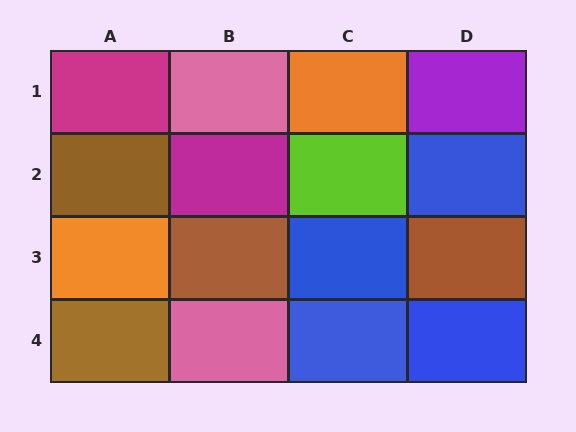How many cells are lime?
1 cell is lime.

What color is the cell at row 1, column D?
Purple.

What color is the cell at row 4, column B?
Pink.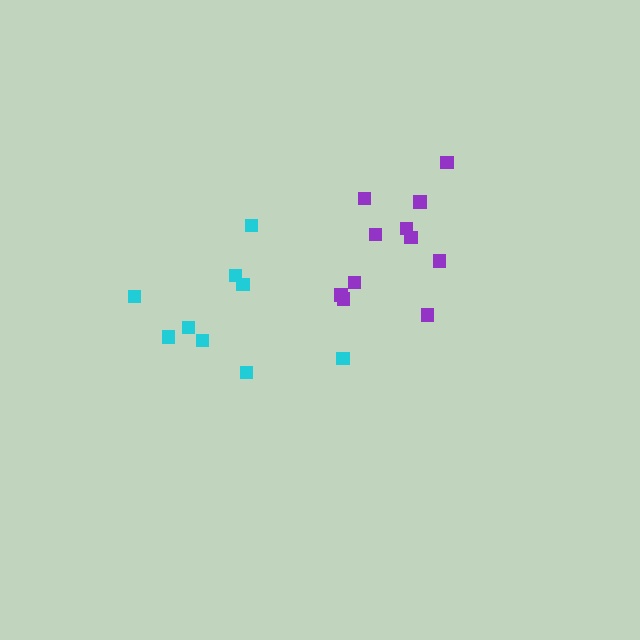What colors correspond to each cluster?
The clusters are colored: purple, cyan.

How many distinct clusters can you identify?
There are 2 distinct clusters.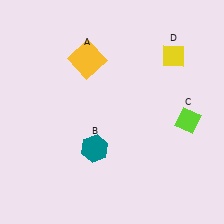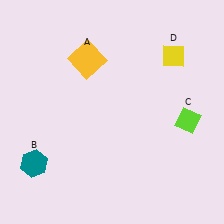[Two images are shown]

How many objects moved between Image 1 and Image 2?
1 object moved between the two images.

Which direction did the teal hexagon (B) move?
The teal hexagon (B) moved left.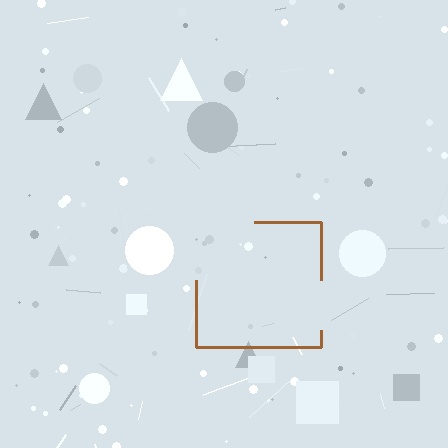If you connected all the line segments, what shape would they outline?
They would outline a square.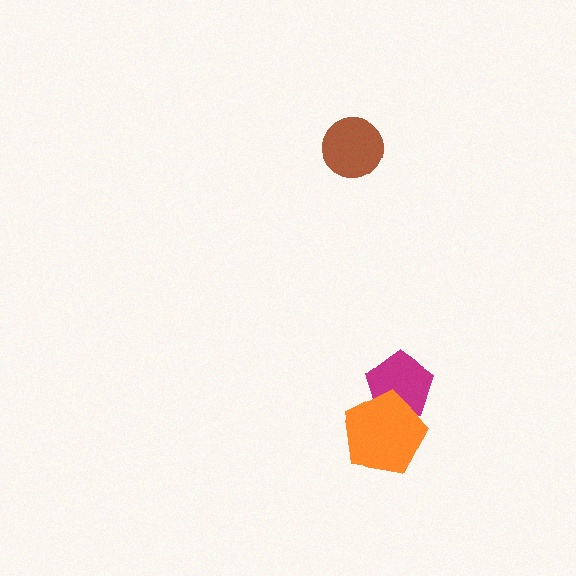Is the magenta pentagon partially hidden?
Yes, it is partially covered by another shape.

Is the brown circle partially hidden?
No, no other shape covers it.